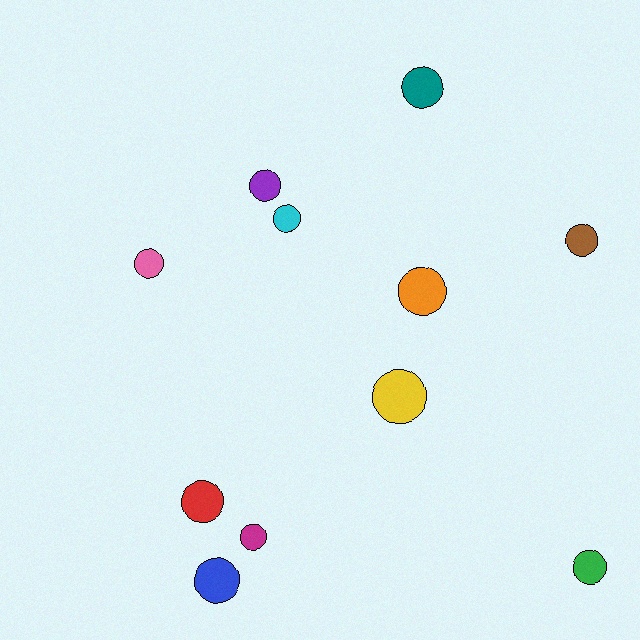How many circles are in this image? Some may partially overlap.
There are 11 circles.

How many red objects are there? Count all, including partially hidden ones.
There is 1 red object.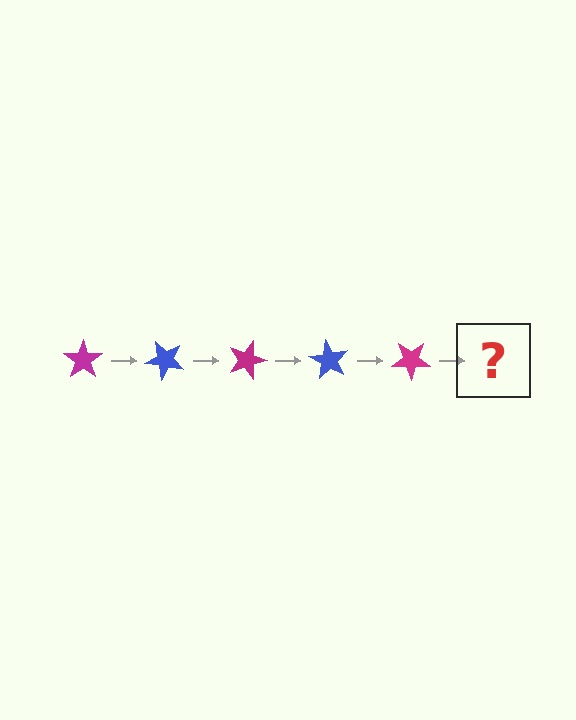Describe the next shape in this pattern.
It should be a blue star, rotated 225 degrees from the start.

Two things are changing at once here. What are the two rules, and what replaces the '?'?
The two rules are that it rotates 45 degrees each step and the color cycles through magenta and blue. The '?' should be a blue star, rotated 225 degrees from the start.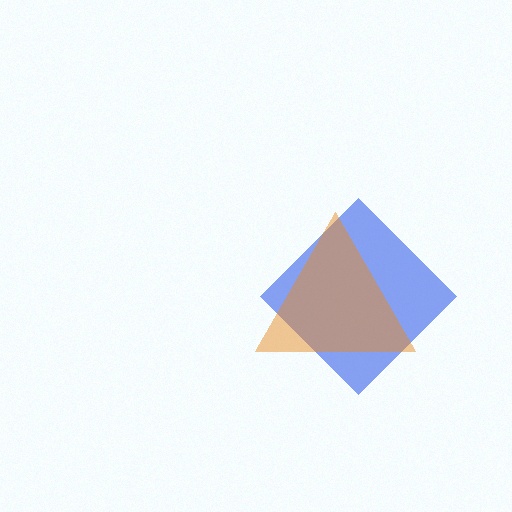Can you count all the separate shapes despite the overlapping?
Yes, there are 2 separate shapes.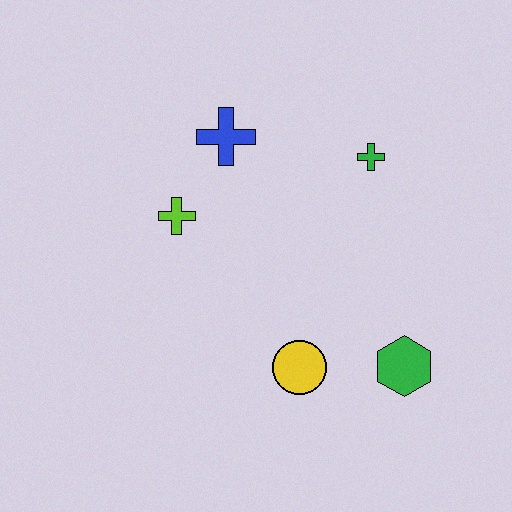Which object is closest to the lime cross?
The blue cross is closest to the lime cross.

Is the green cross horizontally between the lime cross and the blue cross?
No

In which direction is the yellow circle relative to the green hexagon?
The yellow circle is to the left of the green hexagon.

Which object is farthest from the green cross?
The yellow circle is farthest from the green cross.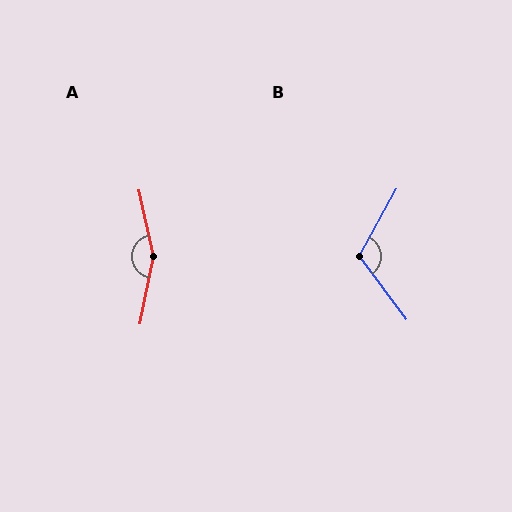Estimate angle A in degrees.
Approximately 156 degrees.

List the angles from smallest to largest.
B (114°), A (156°).